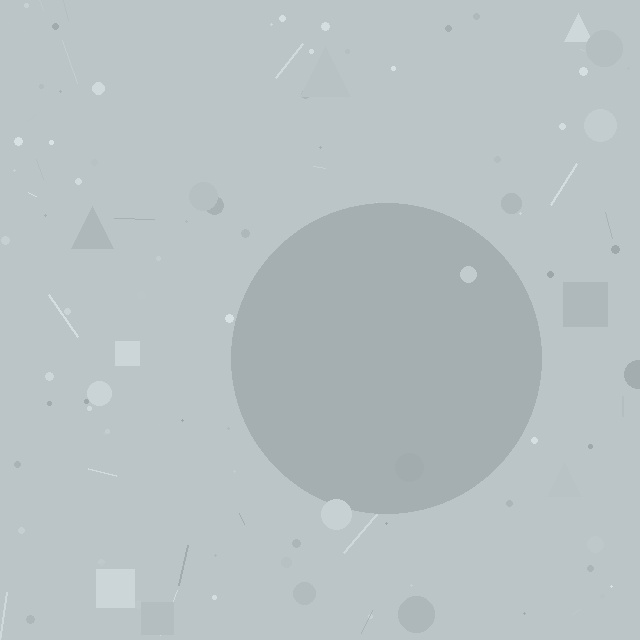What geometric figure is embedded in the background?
A circle is embedded in the background.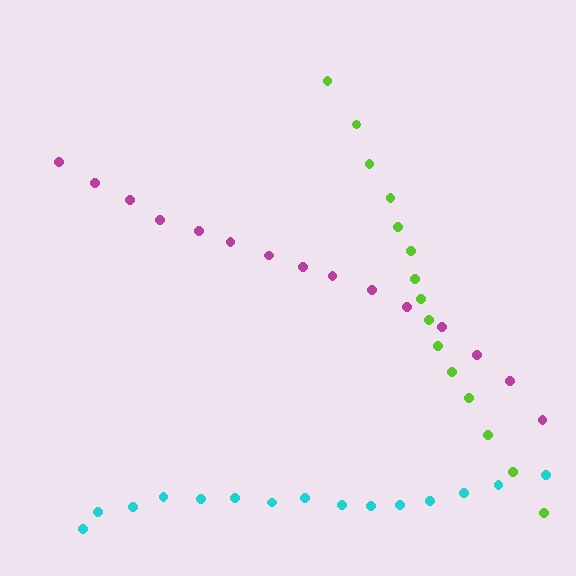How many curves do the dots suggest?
There are 3 distinct paths.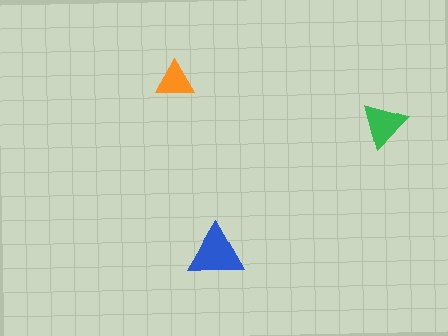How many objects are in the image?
There are 3 objects in the image.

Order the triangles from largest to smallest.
the blue one, the green one, the orange one.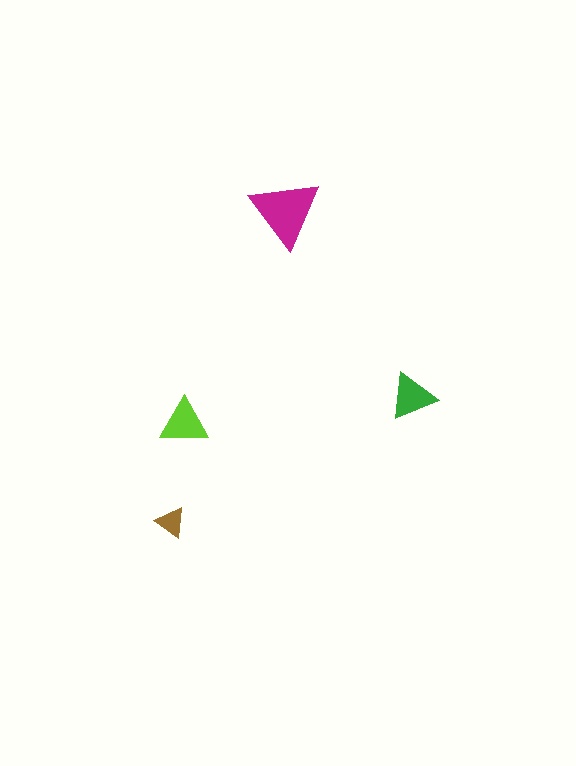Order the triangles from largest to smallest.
the magenta one, the lime one, the green one, the brown one.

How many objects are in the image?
There are 4 objects in the image.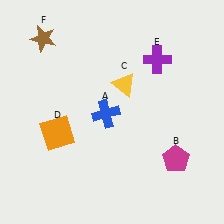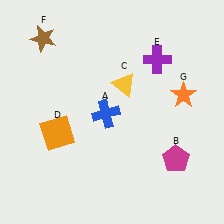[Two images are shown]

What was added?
An orange star (G) was added in Image 2.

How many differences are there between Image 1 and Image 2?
There is 1 difference between the two images.